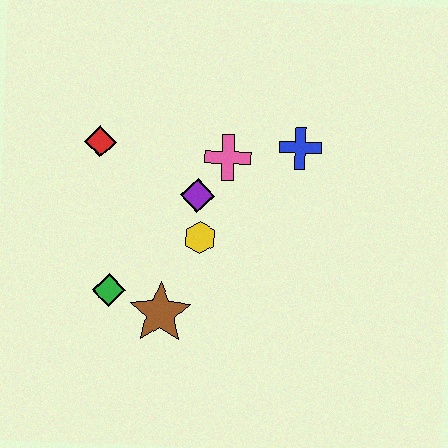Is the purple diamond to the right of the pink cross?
No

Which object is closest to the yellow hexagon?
The purple diamond is closest to the yellow hexagon.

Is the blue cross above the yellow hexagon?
Yes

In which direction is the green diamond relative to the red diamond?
The green diamond is below the red diamond.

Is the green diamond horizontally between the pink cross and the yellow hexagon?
No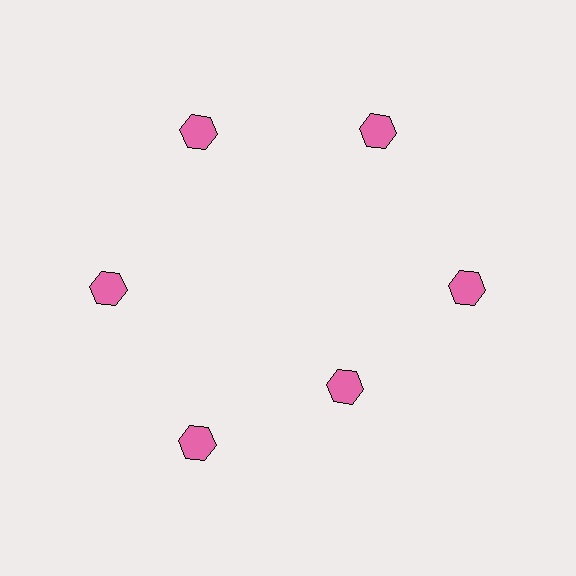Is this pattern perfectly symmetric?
No. The 6 pink hexagons are arranged in a ring, but one element near the 5 o'clock position is pulled inward toward the center, breaking the 6-fold rotational symmetry.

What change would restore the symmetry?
The symmetry would be restored by moving it outward, back onto the ring so that all 6 hexagons sit at equal angles and equal distance from the center.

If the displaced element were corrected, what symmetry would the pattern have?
It would have 6-fold rotational symmetry — the pattern would map onto itself every 60 degrees.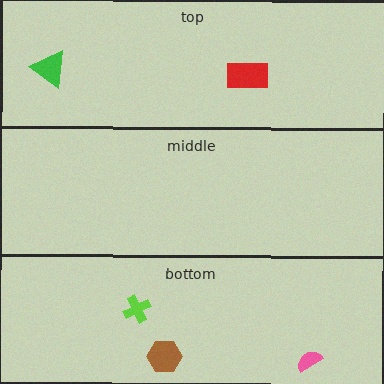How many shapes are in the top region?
2.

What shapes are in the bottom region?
The brown hexagon, the pink semicircle, the lime cross.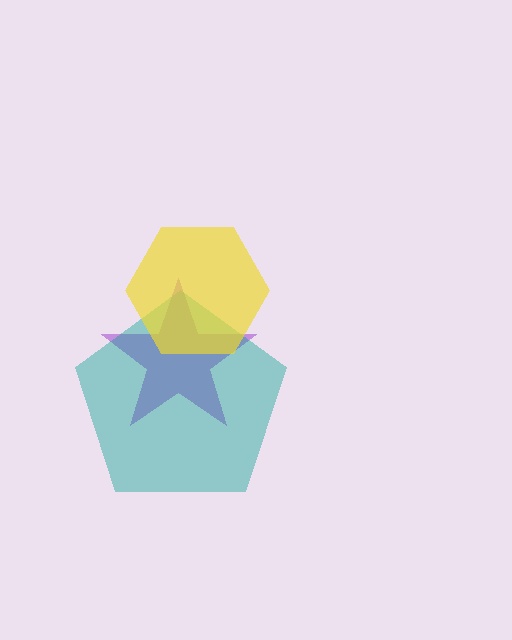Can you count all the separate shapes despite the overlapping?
Yes, there are 3 separate shapes.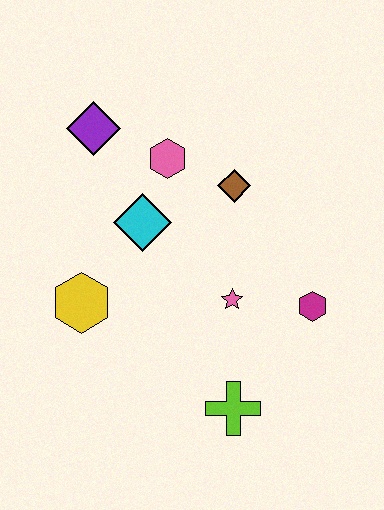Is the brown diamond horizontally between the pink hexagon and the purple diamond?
No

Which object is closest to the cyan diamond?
The pink hexagon is closest to the cyan diamond.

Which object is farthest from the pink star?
The purple diamond is farthest from the pink star.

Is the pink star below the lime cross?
No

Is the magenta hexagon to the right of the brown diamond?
Yes